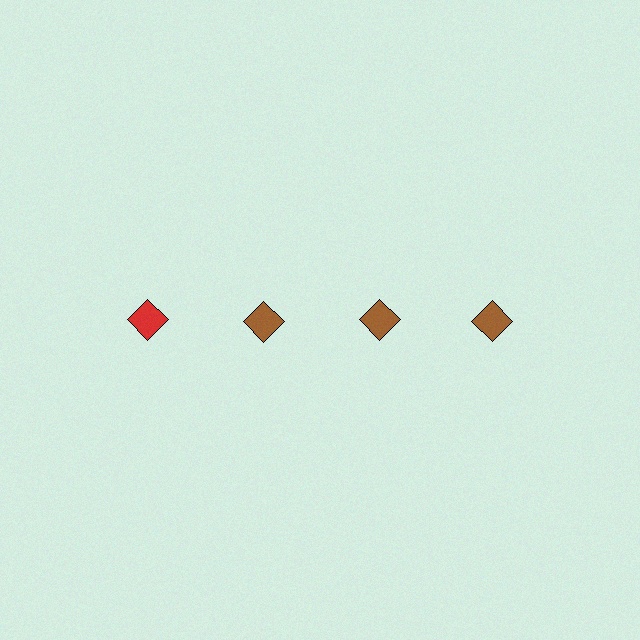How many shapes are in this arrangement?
There are 4 shapes arranged in a grid pattern.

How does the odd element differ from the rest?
It has a different color: red instead of brown.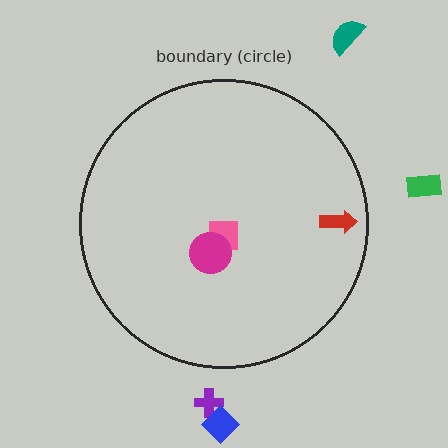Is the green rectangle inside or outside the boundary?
Outside.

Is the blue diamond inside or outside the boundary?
Outside.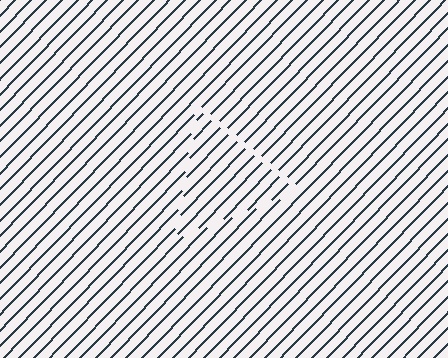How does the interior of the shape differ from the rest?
The interior of the shape contains the same grating, shifted by half a period — the contour is defined by the phase discontinuity where line-ends from the inner and outer gratings abut.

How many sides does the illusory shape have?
3 sides — the line-ends trace a triangle.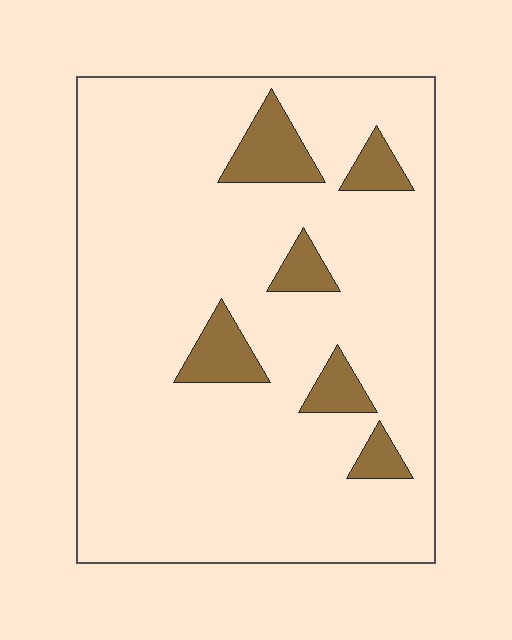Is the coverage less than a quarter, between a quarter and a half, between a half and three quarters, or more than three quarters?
Less than a quarter.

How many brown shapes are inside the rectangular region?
6.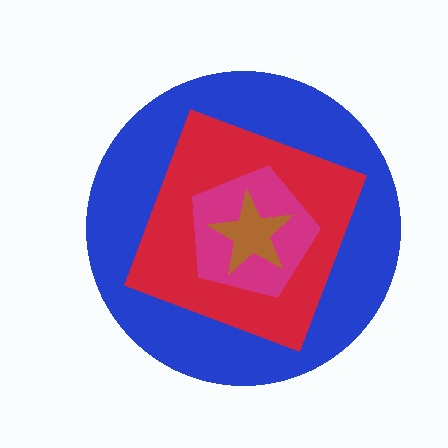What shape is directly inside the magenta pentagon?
The brown star.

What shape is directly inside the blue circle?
The red diamond.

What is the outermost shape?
The blue circle.